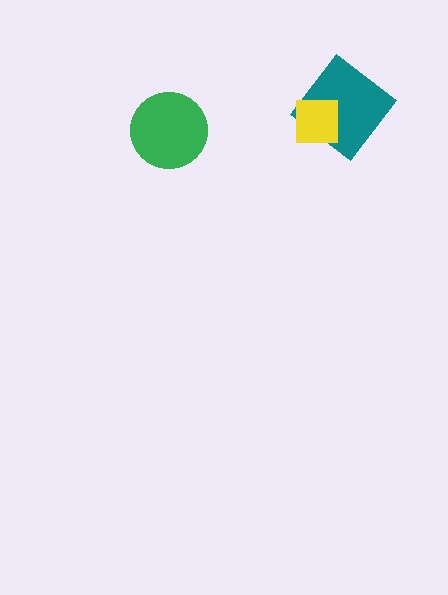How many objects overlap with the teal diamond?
1 object overlaps with the teal diamond.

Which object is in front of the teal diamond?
The yellow square is in front of the teal diamond.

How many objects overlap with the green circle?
0 objects overlap with the green circle.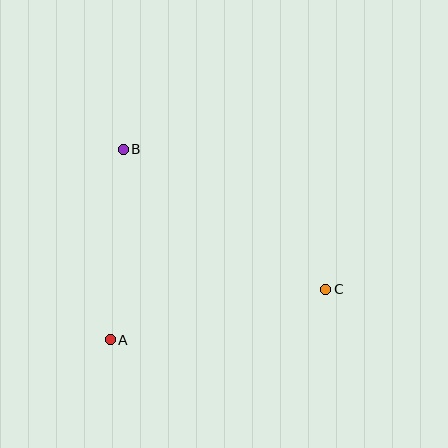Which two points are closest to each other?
Points A and B are closest to each other.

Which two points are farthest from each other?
Points B and C are farthest from each other.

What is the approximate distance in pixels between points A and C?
The distance between A and C is approximately 221 pixels.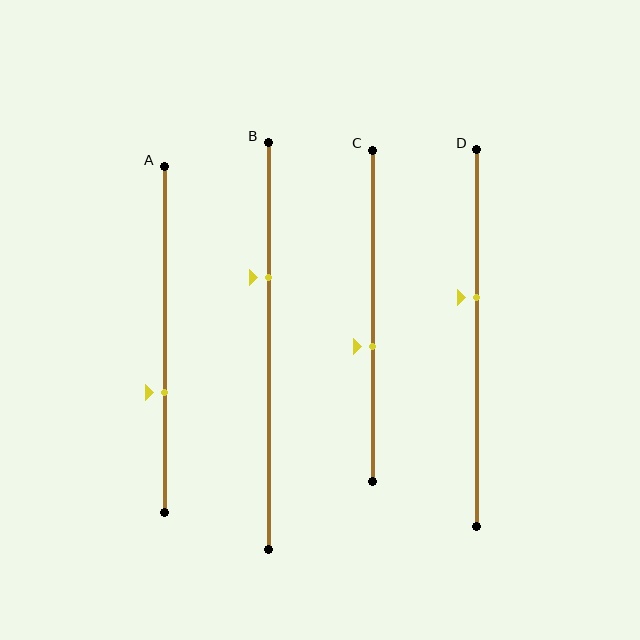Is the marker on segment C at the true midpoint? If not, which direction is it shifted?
No, the marker on segment C is shifted downward by about 9% of the segment length.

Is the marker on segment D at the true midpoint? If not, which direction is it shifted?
No, the marker on segment D is shifted upward by about 11% of the segment length.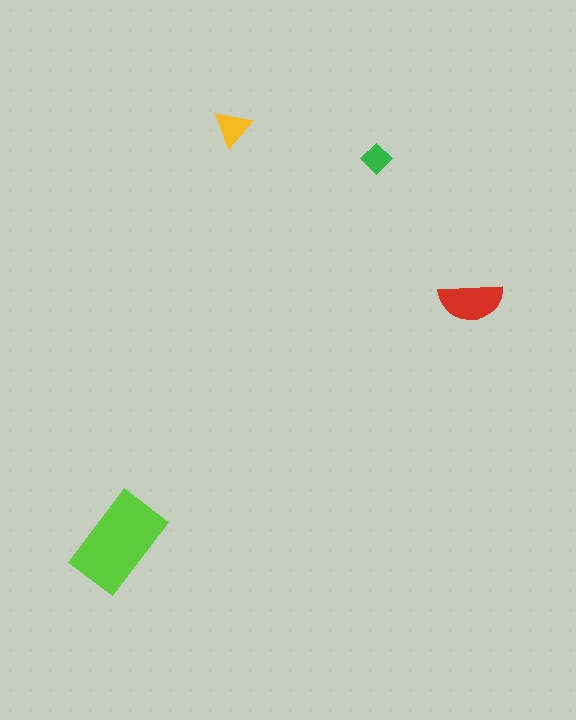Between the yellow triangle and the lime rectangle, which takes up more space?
The lime rectangle.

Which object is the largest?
The lime rectangle.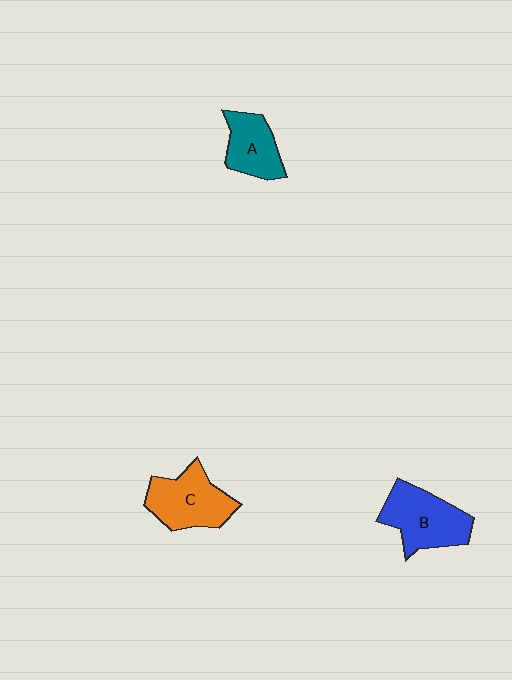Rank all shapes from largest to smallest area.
From largest to smallest: B (blue), C (orange), A (teal).